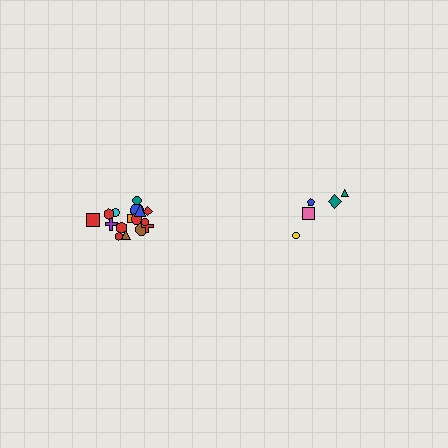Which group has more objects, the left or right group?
The left group.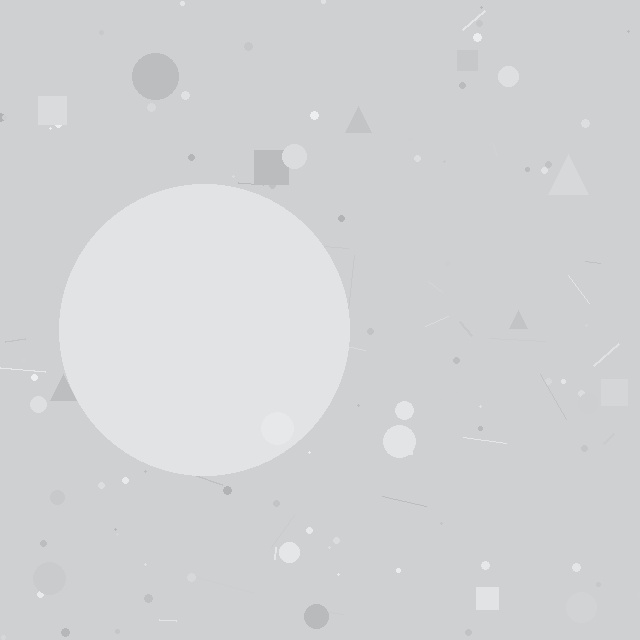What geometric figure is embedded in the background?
A circle is embedded in the background.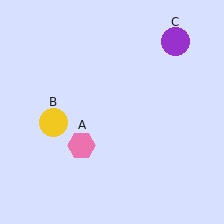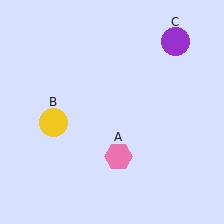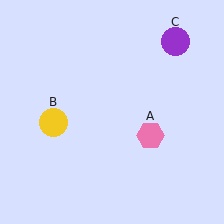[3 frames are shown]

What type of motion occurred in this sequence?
The pink hexagon (object A) rotated counterclockwise around the center of the scene.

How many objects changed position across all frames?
1 object changed position: pink hexagon (object A).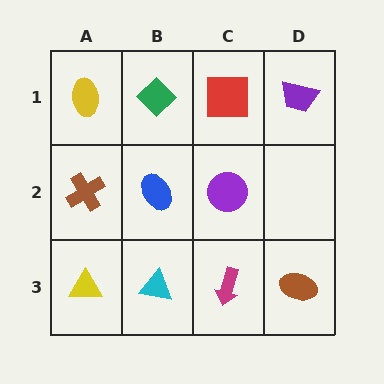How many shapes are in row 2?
3 shapes.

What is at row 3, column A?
A yellow triangle.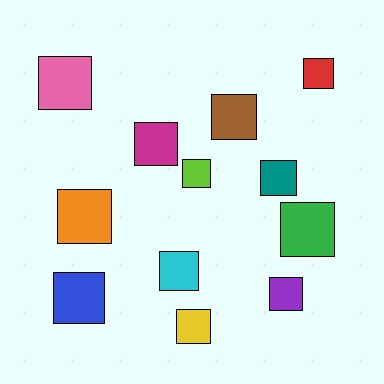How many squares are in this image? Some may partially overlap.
There are 12 squares.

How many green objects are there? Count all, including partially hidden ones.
There is 1 green object.